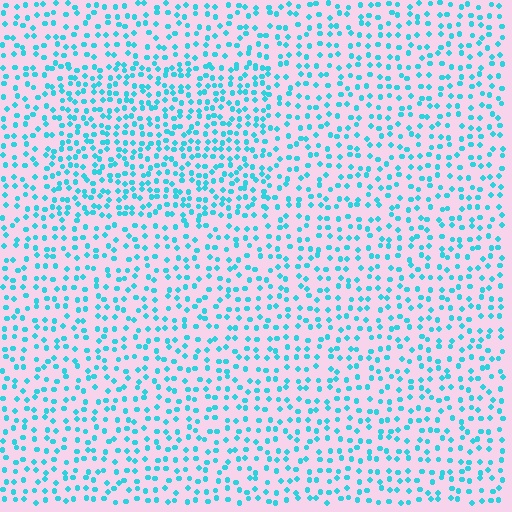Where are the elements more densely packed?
The elements are more densely packed inside the rectangle boundary.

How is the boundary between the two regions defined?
The boundary is defined by a change in element density (approximately 1.6x ratio). All elements are the same color, size, and shape.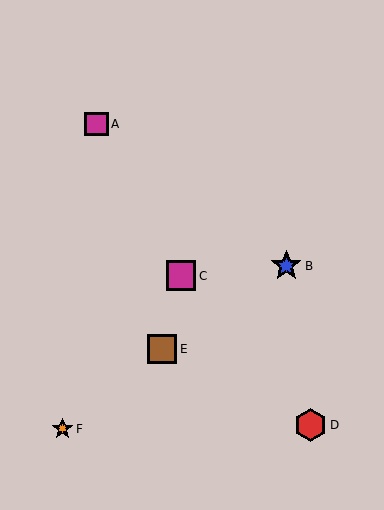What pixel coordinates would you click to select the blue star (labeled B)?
Click at (286, 266) to select the blue star B.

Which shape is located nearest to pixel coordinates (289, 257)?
The blue star (labeled B) at (286, 266) is nearest to that location.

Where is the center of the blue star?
The center of the blue star is at (286, 266).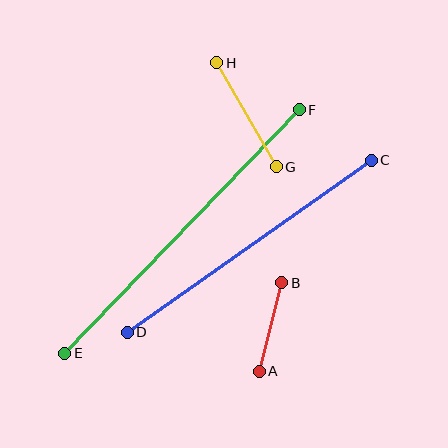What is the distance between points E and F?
The distance is approximately 338 pixels.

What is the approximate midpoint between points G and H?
The midpoint is at approximately (247, 115) pixels.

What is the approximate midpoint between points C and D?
The midpoint is at approximately (249, 246) pixels.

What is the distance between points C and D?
The distance is approximately 299 pixels.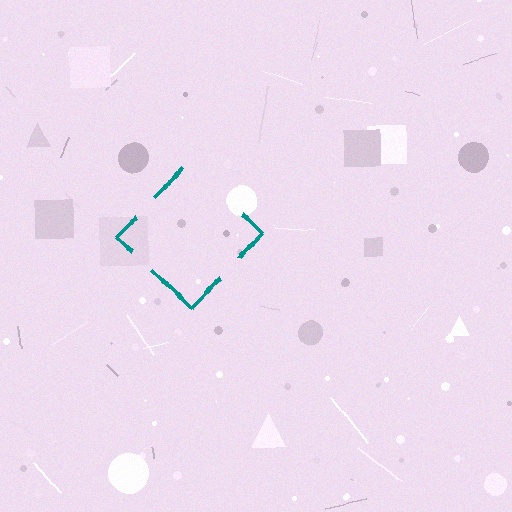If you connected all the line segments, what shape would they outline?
They would outline a diamond.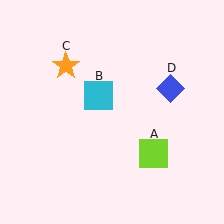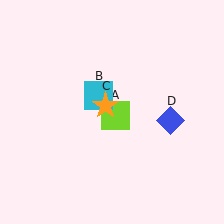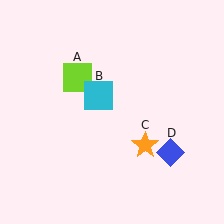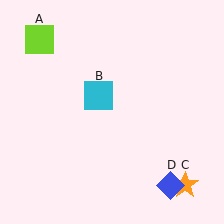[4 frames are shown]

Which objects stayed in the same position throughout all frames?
Cyan square (object B) remained stationary.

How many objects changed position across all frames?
3 objects changed position: lime square (object A), orange star (object C), blue diamond (object D).